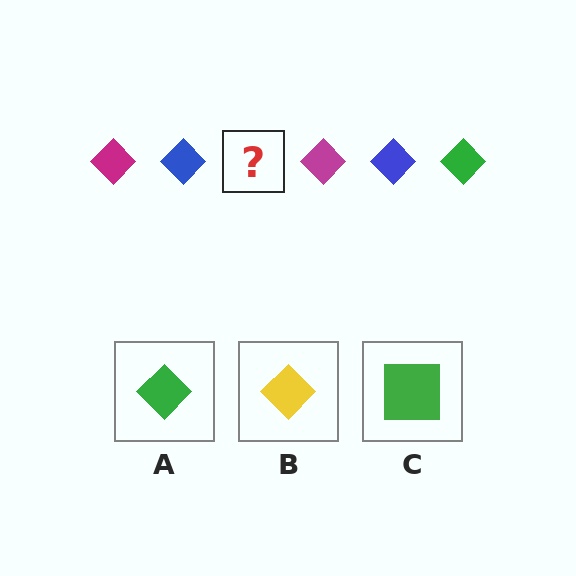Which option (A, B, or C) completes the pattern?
A.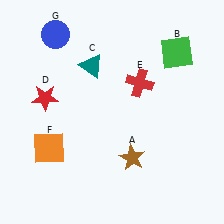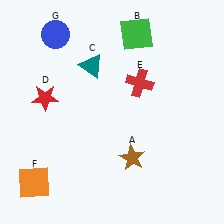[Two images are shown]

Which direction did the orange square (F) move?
The orange square (F) moved down.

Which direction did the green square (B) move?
The green square (B) moved left.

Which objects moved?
The objects that moved are: the green square (B), the orange square (F).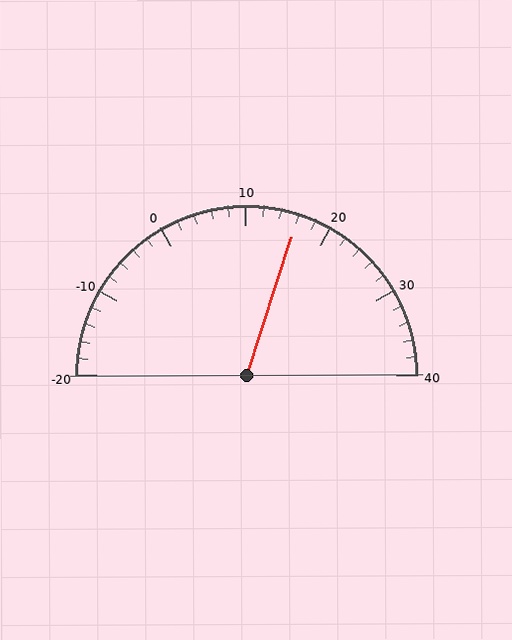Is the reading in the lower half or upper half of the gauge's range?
The reading is in the upper half of the range (-20 to 40).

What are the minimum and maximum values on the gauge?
The gauge ranges from -20 to 40.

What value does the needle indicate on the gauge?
The needle indicates approximately 16.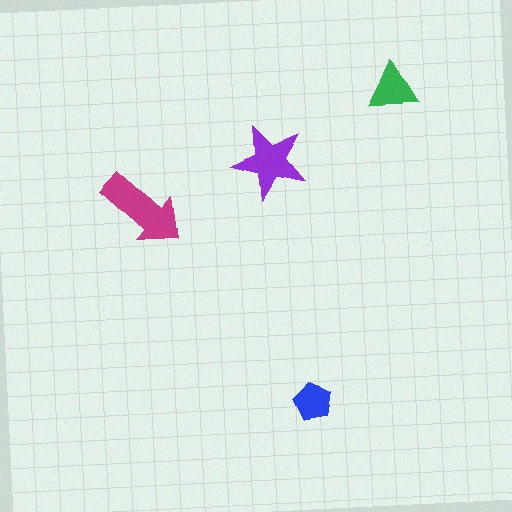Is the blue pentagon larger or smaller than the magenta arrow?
Smaller.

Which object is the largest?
The magenta arrow.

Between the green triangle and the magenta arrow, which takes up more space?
The magenta arrow.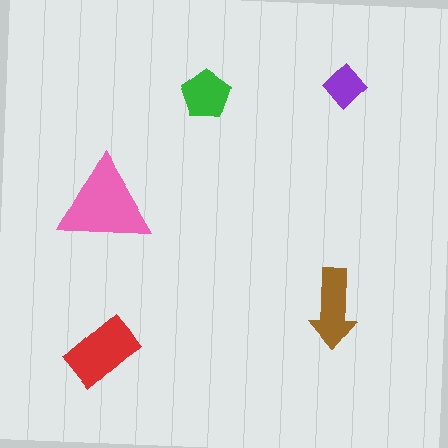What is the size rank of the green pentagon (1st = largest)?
4th.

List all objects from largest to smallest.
The pink triangle, the red rectangle, the brown arrow, the green pentagon, the purple diamond.